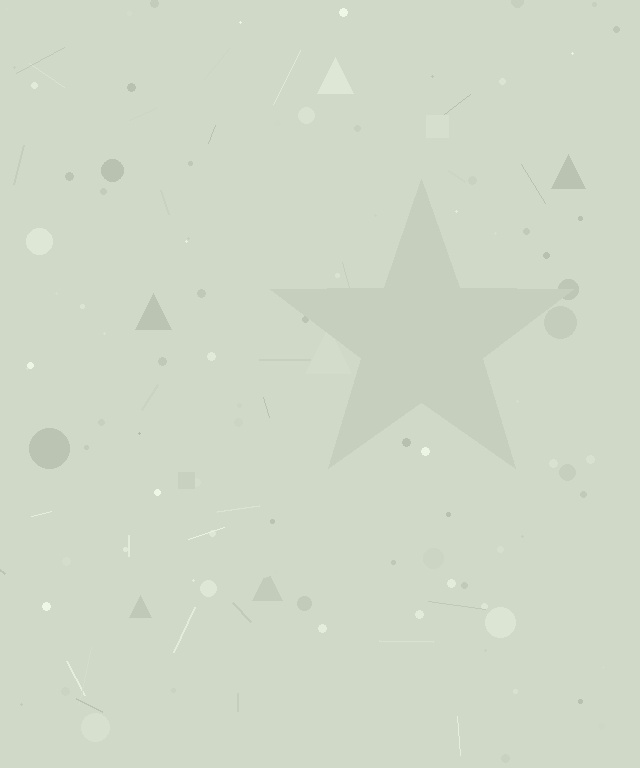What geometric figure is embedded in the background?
A star is embedded in the background.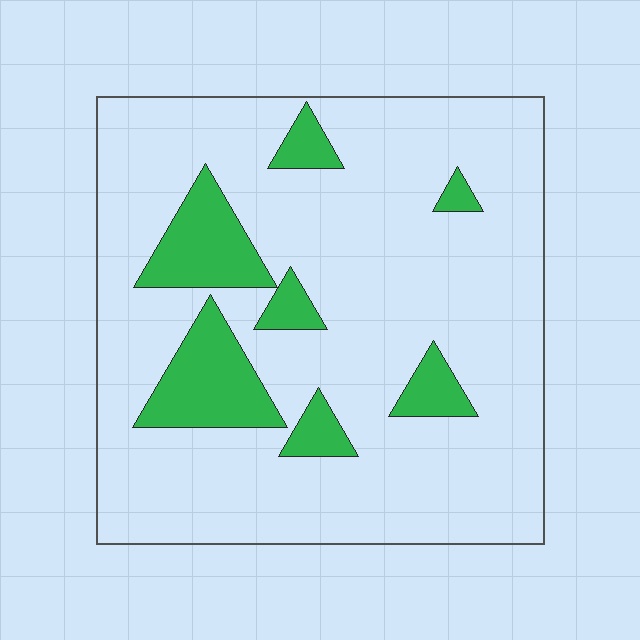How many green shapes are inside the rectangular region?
7.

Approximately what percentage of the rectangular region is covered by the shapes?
Approximately 15%.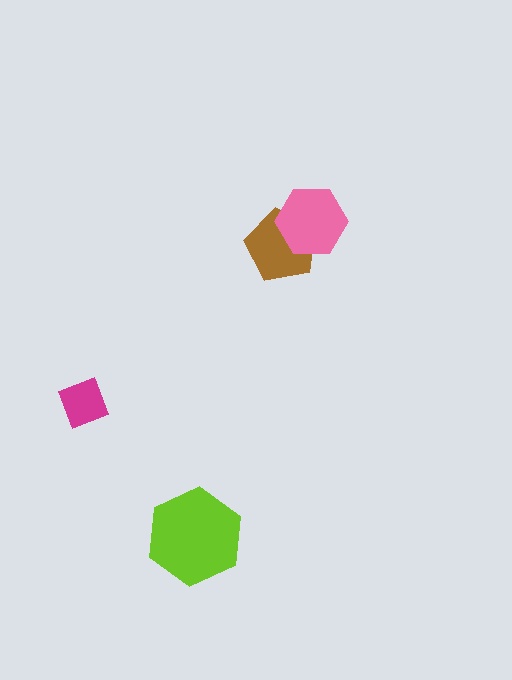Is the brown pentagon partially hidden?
Yes, it is partially covered by another shape.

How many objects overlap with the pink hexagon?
1 object overlaps with the pink hexagon.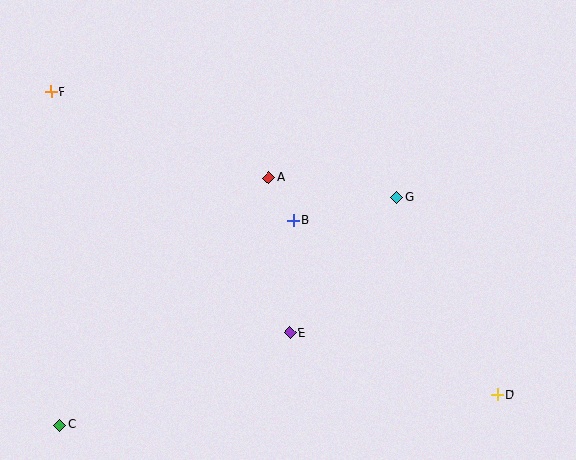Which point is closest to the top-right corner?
Point G is closest to the top-right corner.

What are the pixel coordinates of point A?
Point A is at (268, 178).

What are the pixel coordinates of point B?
Point B is at (293, 220).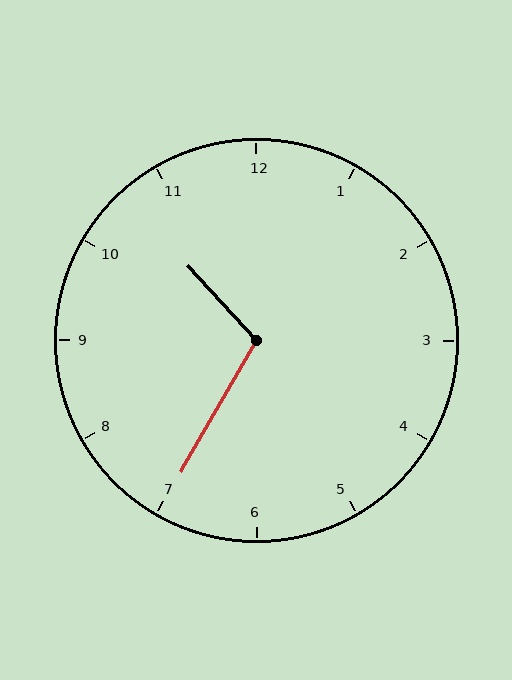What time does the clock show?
10:35.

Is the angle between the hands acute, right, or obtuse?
It is obtuse.